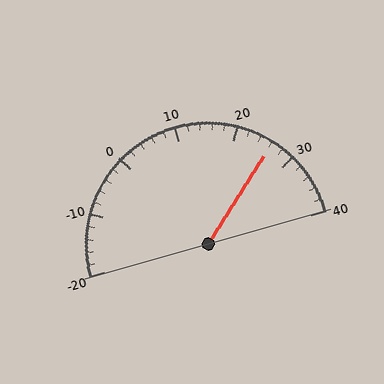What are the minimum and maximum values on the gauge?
The gauge ranges from -20 to 40.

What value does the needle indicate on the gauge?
The needle indicates approximately 26.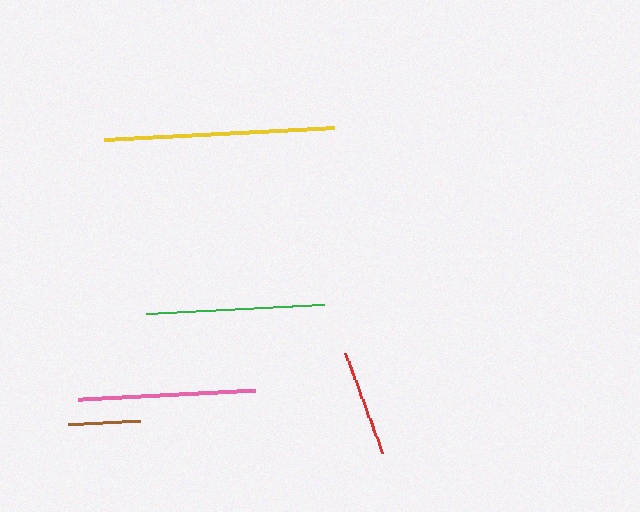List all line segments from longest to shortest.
From longest to shortest: yellow, green, pink, red, brown.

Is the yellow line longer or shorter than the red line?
The yellow line is longer than the red line.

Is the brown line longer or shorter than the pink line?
The pink line is longer than the brown line.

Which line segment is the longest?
The yellow line is the longest at approximately 231 pixels.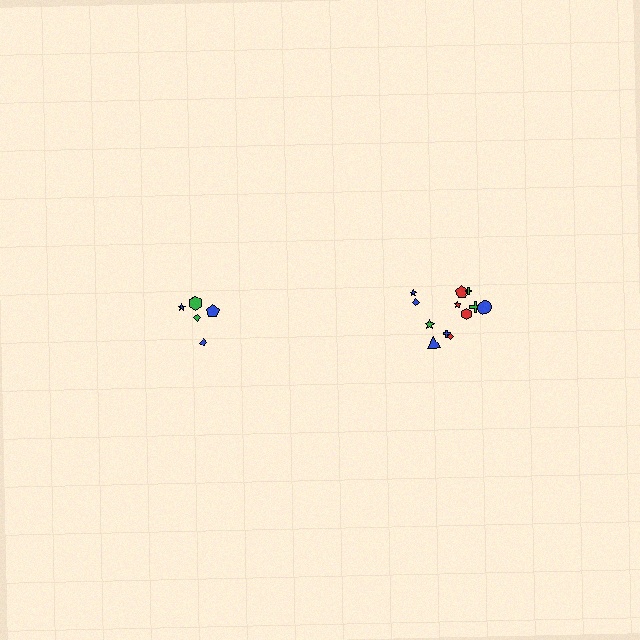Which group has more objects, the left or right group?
The right group.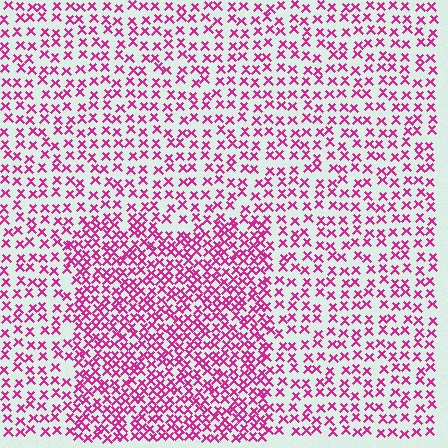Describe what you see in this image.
The image contains small magenta elements arranged at two different densities. A rectangle-shaped region is visible where the elements are more densely packed than the surrounding area.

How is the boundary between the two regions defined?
The boundary is defined by a change in element density (approximately 1.8x ratio). All elements are the same color, size, and shape.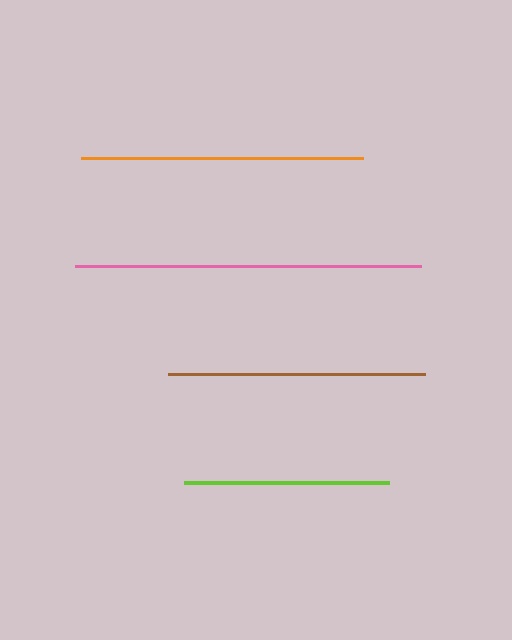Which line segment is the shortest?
The lime line is the shortest at approximately 205 pixels.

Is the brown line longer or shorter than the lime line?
The brown line is longer than the lime line.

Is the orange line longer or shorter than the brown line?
The orange line is longer than the brown line.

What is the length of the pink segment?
The pink segment is approximately 346 pixels long.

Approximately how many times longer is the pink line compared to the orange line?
The pink line is approximately 1.2 times the length of the orange line.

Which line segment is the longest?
The pink line is the longest at approximately 346 pixels.